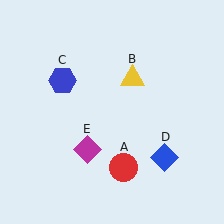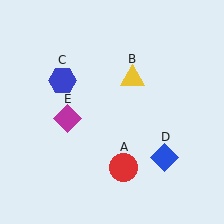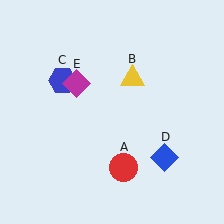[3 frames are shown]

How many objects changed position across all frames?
1 object changed position: magenta diamond (object E).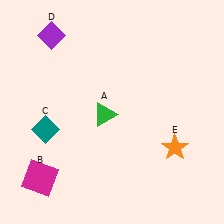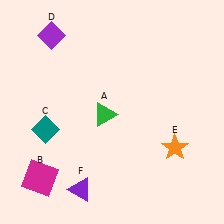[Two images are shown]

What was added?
A purple triangle (F) was added in Image 2.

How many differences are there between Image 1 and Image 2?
There is 1 difference between the two images.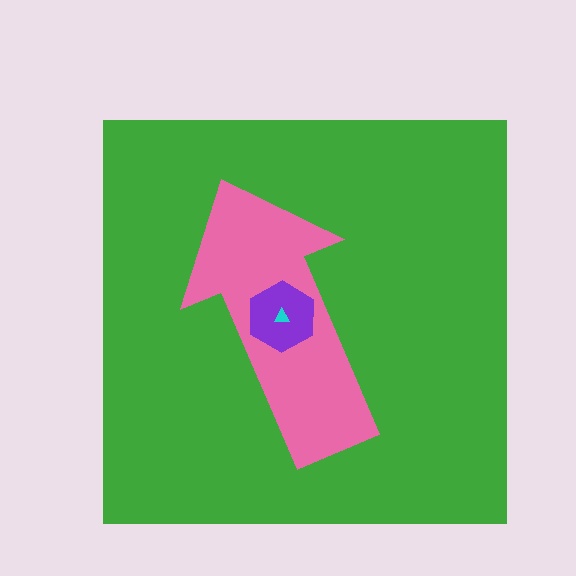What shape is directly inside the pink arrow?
The purple hexagon.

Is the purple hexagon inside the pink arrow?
Yes.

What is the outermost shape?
The green square.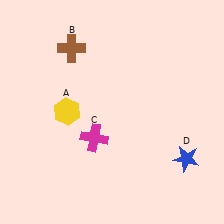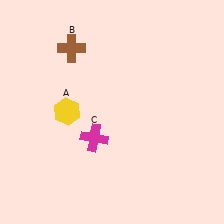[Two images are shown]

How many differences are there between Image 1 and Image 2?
There is 1 difference between the two images.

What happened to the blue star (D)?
The blue star (D) was removed in Image 2. It was in the bottom-right area of Image 1.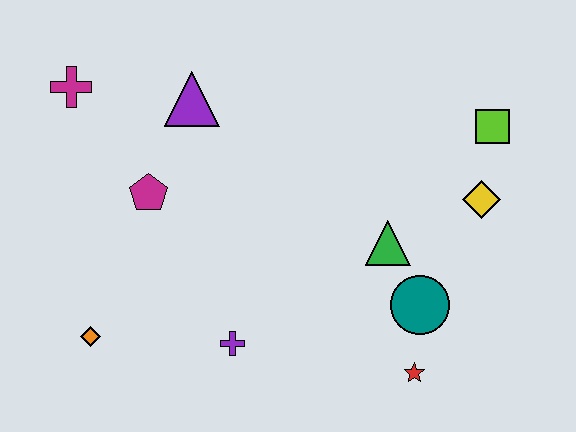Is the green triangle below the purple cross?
No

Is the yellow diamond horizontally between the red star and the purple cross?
No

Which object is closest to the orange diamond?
The purple cross is closest to the orange diamond.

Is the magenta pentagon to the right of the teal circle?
No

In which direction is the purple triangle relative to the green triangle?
The purple triangle is to the left of the green triangle.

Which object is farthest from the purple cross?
The lime square is farthest from the purple cross.